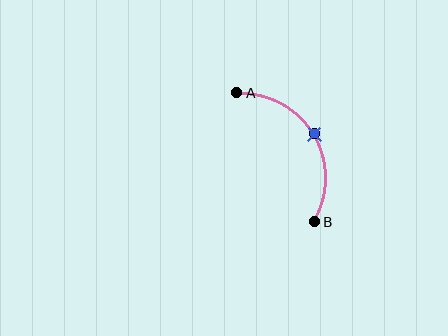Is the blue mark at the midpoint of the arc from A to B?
Yes. The blue mark lies on the arc at equal arc-length from both A and B — it is the arc midpoint.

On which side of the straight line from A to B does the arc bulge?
The arc bulges to the right of the straight line connecting A and B.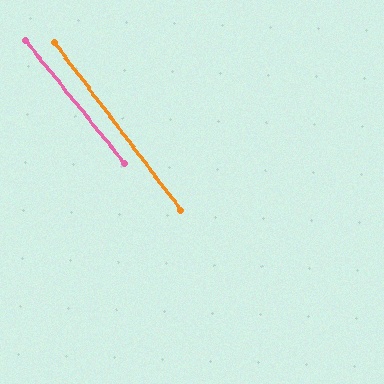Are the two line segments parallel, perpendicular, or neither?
Parallel — their directions differ by only 1.9°.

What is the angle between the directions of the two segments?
Approximately 2 degrees.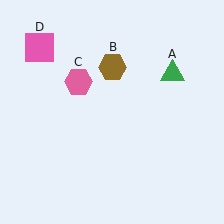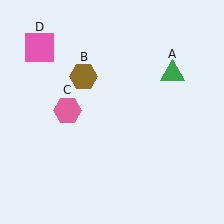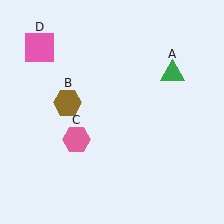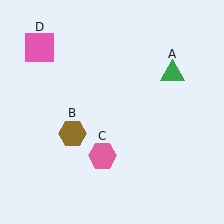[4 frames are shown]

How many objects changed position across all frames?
2 objects changed position: brown hexagon (object B), pink hexagon (object C).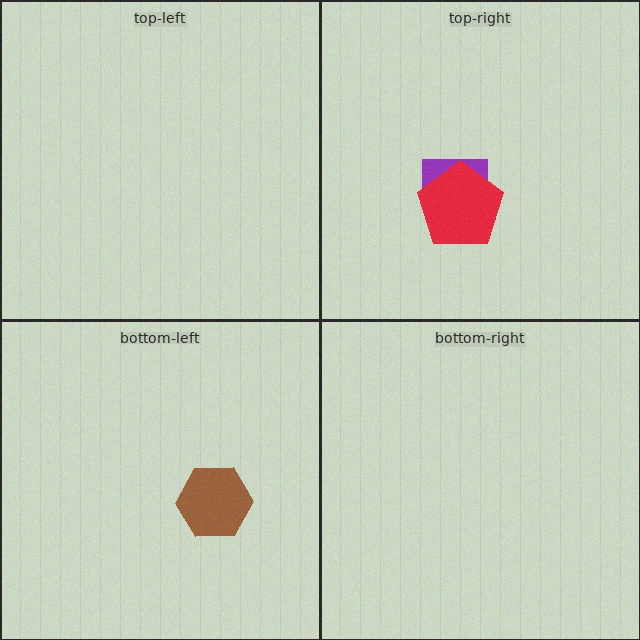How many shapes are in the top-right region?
2.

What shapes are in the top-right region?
The purple rectangle, the red pentagon.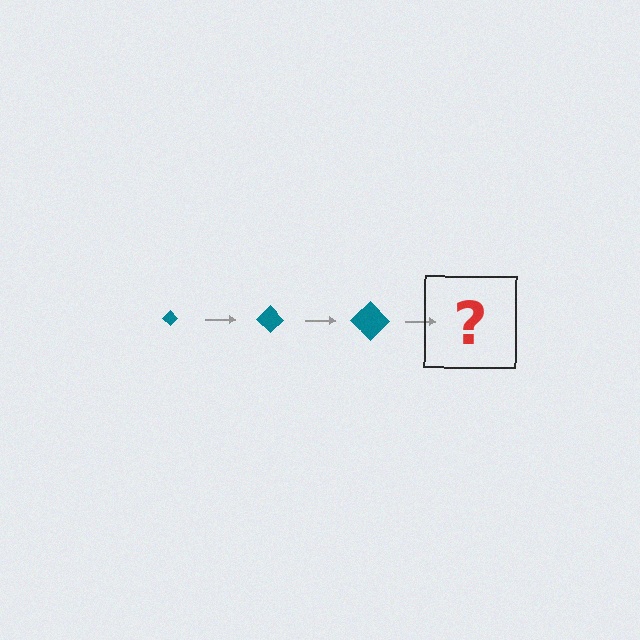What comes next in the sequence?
The next element should be a teal diamond, larger than the previous one.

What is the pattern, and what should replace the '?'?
The pattern is that the diamond gets progressively larger each step. The '?' should be a teal diamond, larger than the previous one.